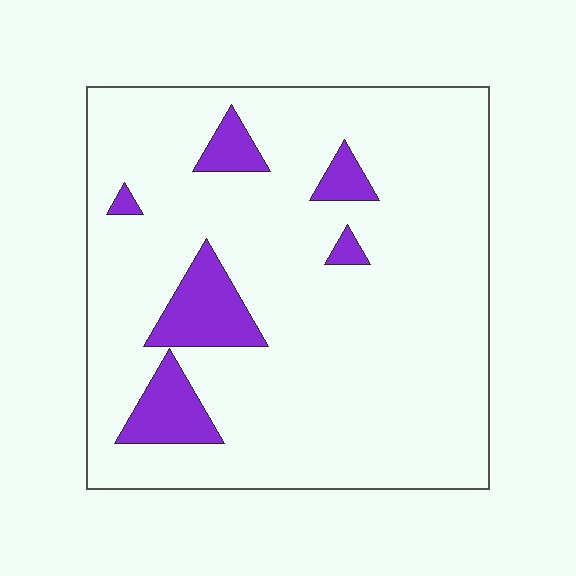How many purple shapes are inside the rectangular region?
6.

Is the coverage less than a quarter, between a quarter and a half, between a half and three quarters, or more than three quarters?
Less than a quarter.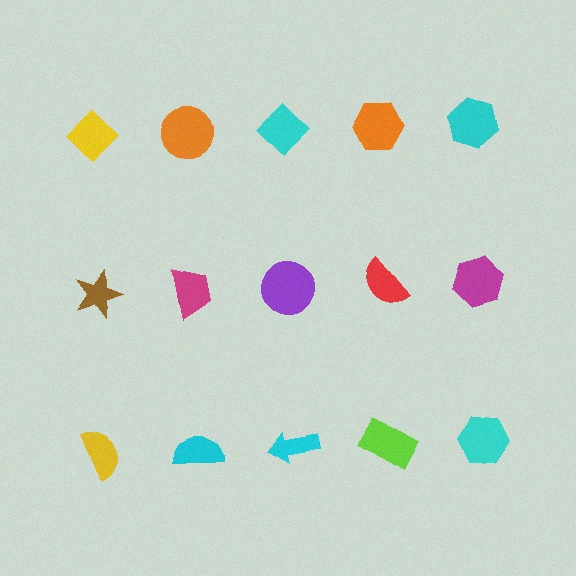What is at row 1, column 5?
A cyan hexagon.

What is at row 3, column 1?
A yellow semicircle.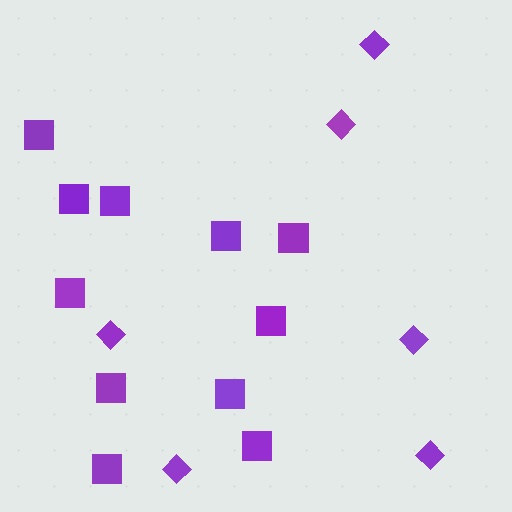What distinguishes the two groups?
There are 2 groups: one group of diamonds (6) and one group of squares (11).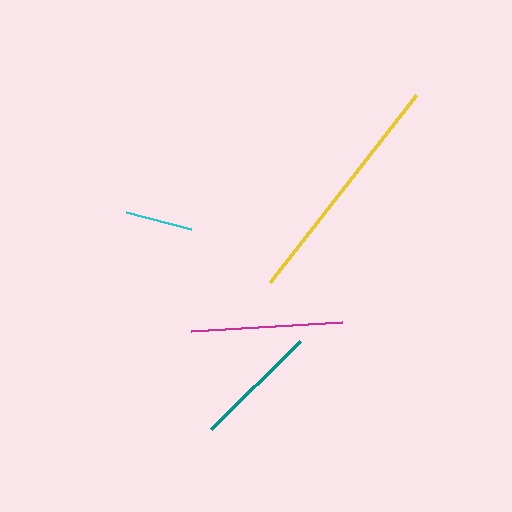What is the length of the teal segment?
The teal segment is approximately 125 pixels long.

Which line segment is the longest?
The yellow line is the longest at approximately 236 pixels.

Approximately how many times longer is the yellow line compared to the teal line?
The yellow line is approximately 1.9 times the length of the teal line.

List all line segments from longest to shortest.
From longest to shortest: yellow, magenta, teal, cyan.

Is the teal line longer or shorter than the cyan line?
The teal line is longer than the cyan line.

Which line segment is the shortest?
The cyan line is the shortest at approximately 68 pixels.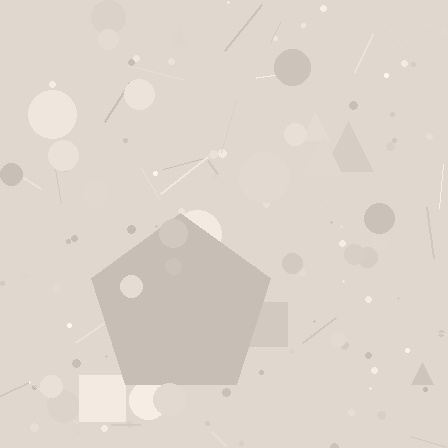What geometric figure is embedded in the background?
A pentagon is embedded in the background.